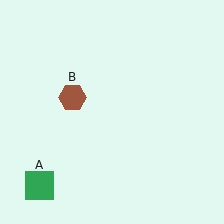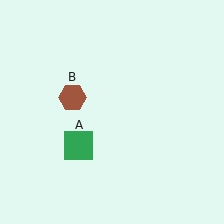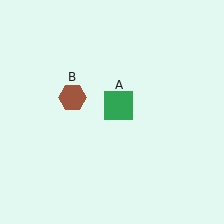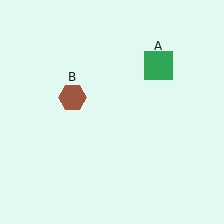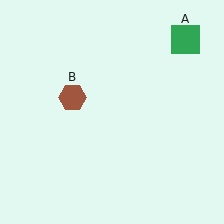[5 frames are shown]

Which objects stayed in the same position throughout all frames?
Brown hexagon (object B) remained stationary.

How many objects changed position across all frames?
1 object changed position: green square (object A).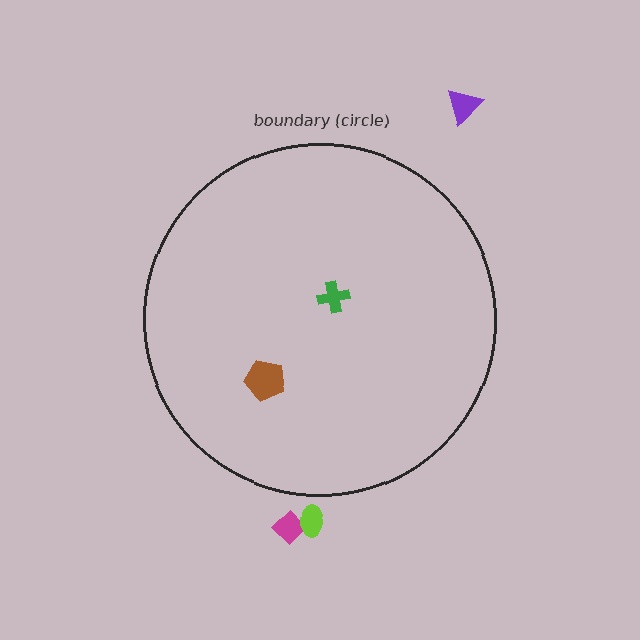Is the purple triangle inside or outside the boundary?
Outside.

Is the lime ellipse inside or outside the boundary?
Outside.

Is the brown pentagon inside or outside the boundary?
Inside.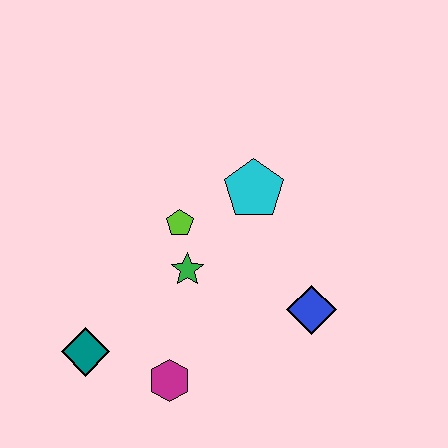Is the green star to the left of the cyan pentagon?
Yes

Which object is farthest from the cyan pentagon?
The teal diamond is farthest from the cyan pentagon.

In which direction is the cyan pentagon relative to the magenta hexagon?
The cyan pentagon is above the magenta hexagon.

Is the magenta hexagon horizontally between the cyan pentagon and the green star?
No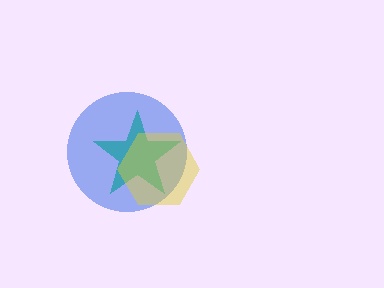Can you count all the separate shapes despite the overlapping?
Yes, there are 3 separate shapes.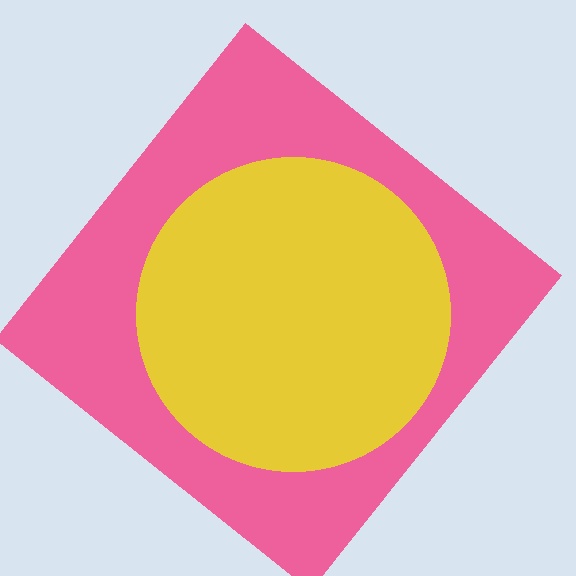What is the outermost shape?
The pink diamond.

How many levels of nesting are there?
2.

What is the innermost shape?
The yellow circle.